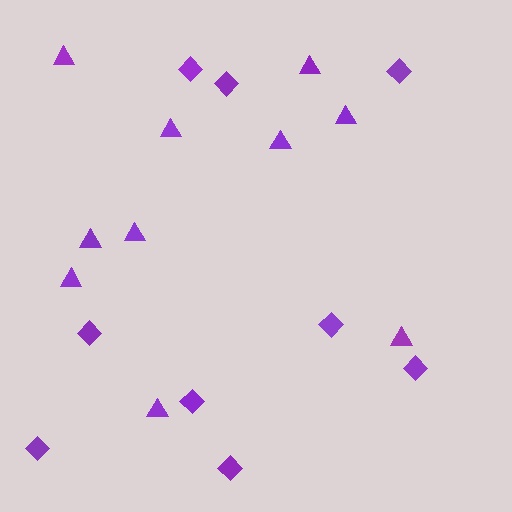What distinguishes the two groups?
There are 2 groups: one group of diamonds (9) and one group of triangles (10).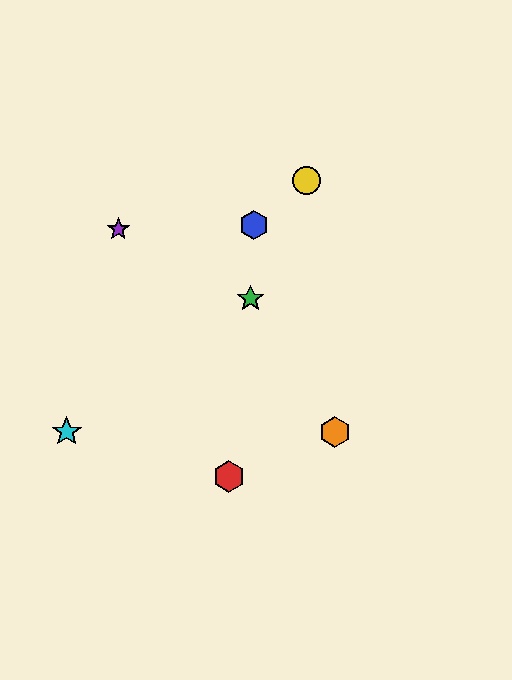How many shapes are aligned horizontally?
2 shapes (the orange hexagon, the cyan star) are aligned horizontally.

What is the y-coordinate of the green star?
The green star is at y≈299.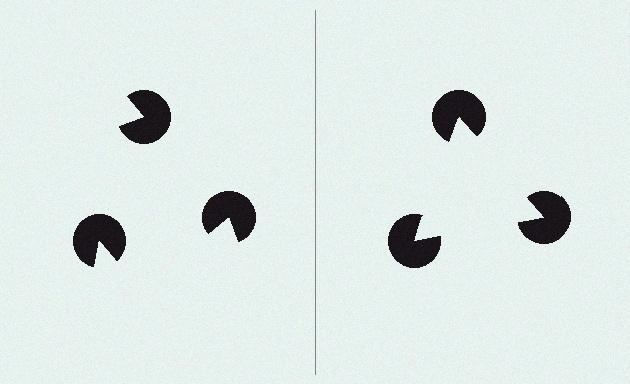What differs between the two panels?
The pac-man discs are positioned identically on both sides; only the wedge orientations differ. On the right they align to a triangle; on the left they are misaligned.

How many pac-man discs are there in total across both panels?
6 — 3 on each side.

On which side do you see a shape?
An illusory triangle appears on the right side. On the left side the wedge cuts are rotated, so no coherent shape forms.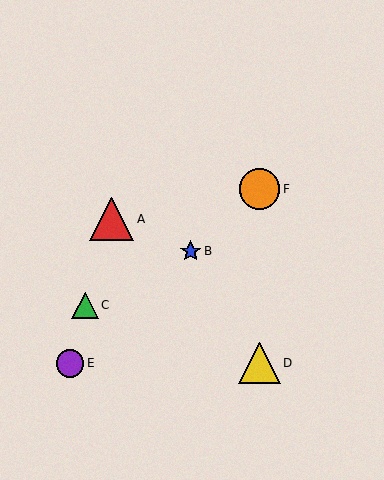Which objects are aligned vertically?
Objects D, F are aligned vertically.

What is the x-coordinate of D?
Object D is at x≈259.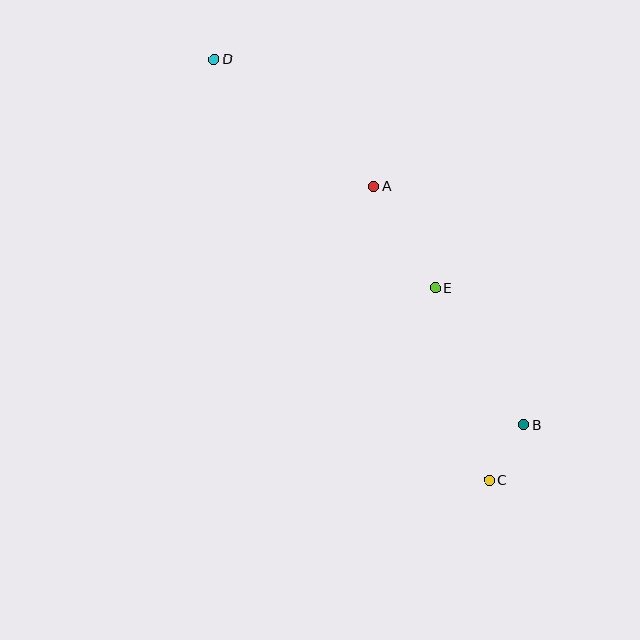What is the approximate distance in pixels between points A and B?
The distance between A and B is approximately 282 pixels.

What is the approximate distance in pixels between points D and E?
The distance between D and E is approximately 318 pixels.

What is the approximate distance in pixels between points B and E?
The distance between B and E is approximately 163 pixels.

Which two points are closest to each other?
Points B and C are closest to each other.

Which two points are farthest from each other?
Points C and D are farthest from each other.